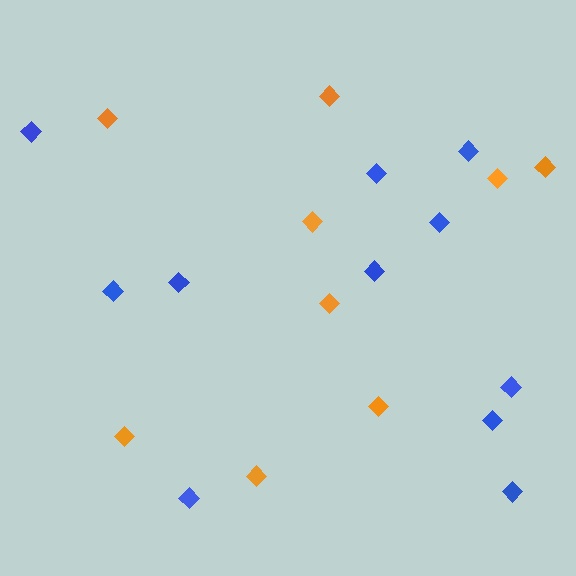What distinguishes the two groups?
There are 2 groups: one group of orange diamonds (9) and one group of blue diamonds (11).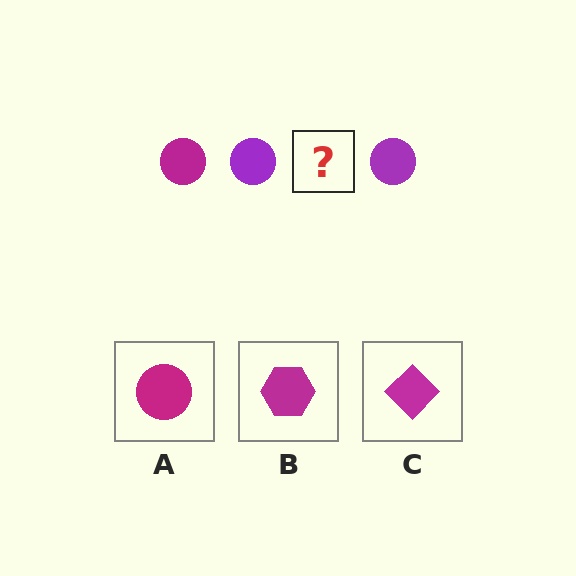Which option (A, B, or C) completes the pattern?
A.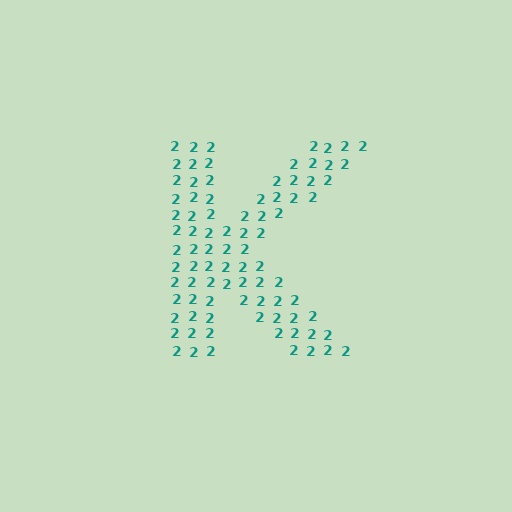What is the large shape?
The large shape is the letter K.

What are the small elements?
The small elements are digit 2's.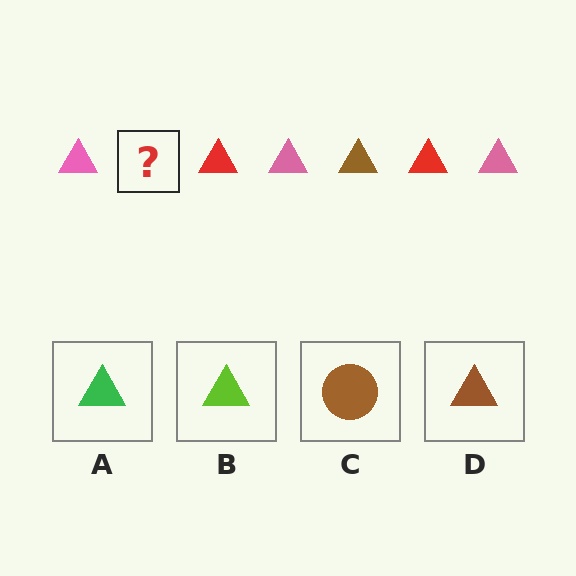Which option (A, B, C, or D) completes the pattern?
D.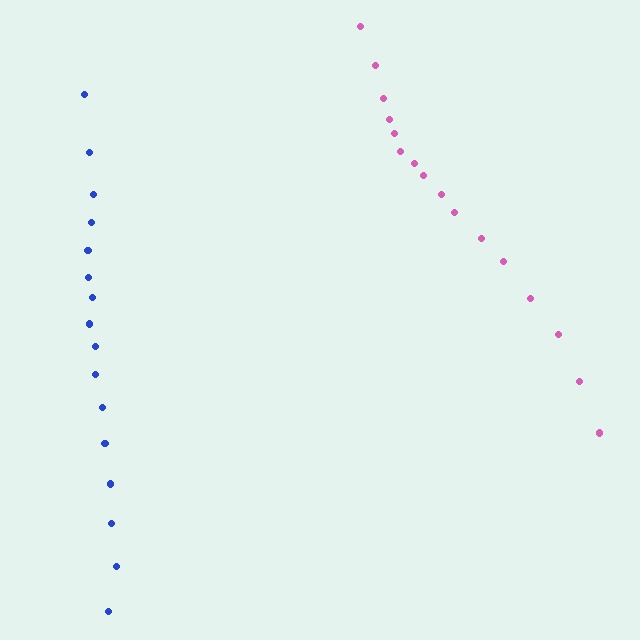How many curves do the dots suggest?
There are 2 distinct paths.